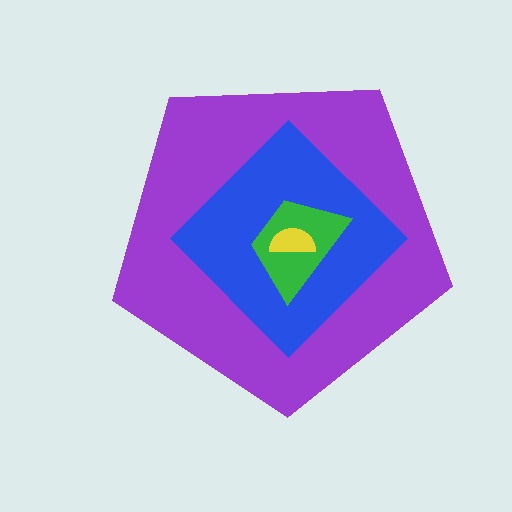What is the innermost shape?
The yellow semicircle.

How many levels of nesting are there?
4.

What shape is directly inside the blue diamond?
The green trapezoid.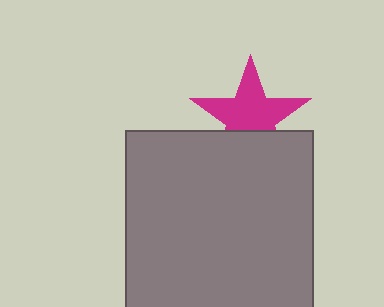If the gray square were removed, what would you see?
You would see the complete magenta star.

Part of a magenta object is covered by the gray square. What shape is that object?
It is a star.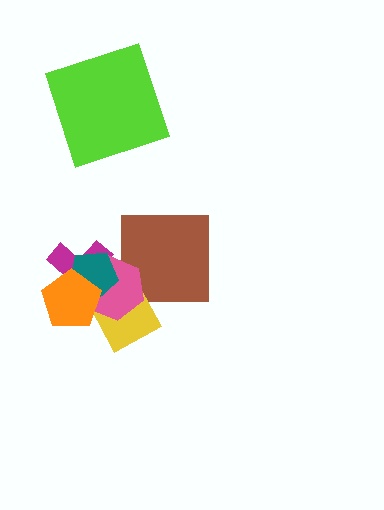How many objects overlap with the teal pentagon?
3 objects overlap with the teal pentagon.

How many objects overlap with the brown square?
1 object overlaps with the brown square.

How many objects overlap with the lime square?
0 objects overlap with the lime square.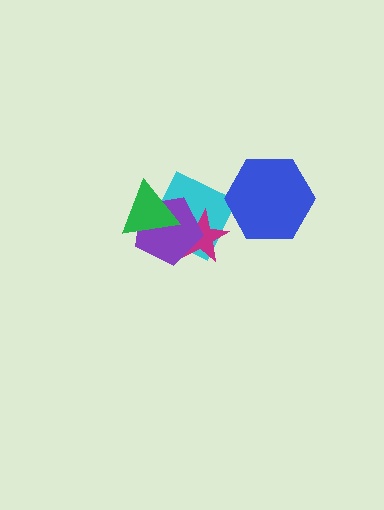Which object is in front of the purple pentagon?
The green triangle is in front of the purple pentagon.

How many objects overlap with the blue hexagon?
1 object overlaps with the blue hexagon.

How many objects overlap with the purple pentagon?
3 objects overlap with the purple pentagon.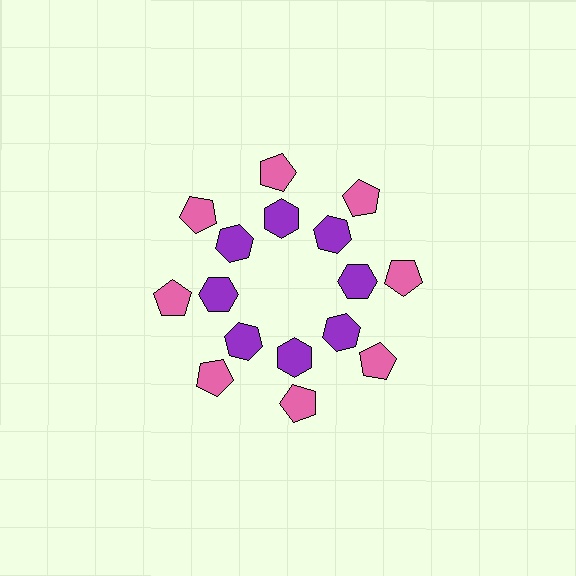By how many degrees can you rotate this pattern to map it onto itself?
The pattern maps onto itself every 45 degrees of rotation.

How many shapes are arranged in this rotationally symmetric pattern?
There are 16 shapes, arranged in 8 groups of 2.